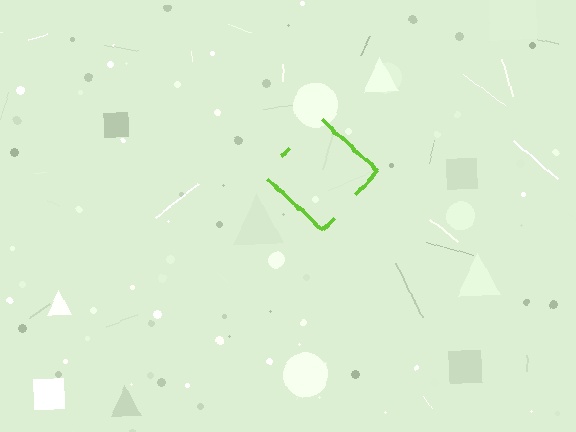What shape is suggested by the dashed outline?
The dashed outline suggests a diamond.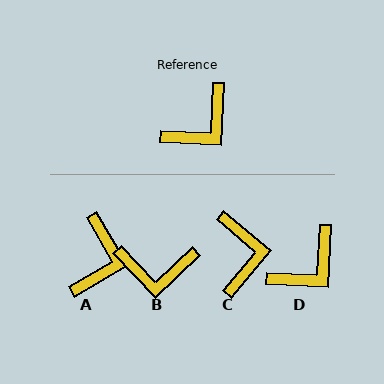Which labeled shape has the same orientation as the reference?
D.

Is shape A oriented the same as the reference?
No, it is off by about 33 degrees.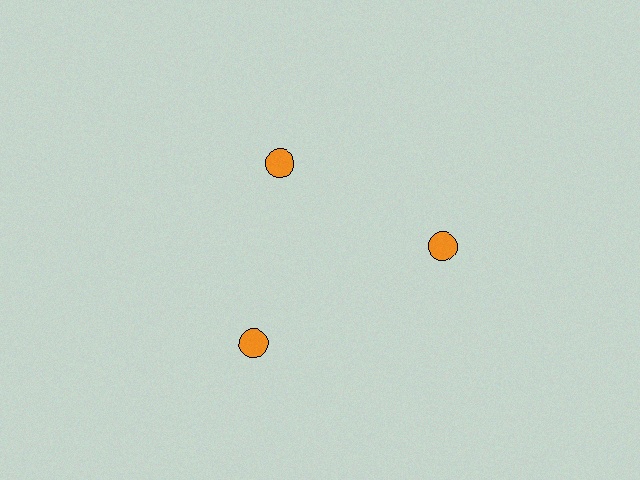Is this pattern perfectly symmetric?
No. The 3 orange circles are arranged in a ring, but one element near the 11 o'clock position is pulled inward toward the center, breaking the 3-fold rotational symmetry.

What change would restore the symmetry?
The symmetry would be restored by moving it outward, back onto the ring so that all 3 circles sit at equal angles and equal distance from the center.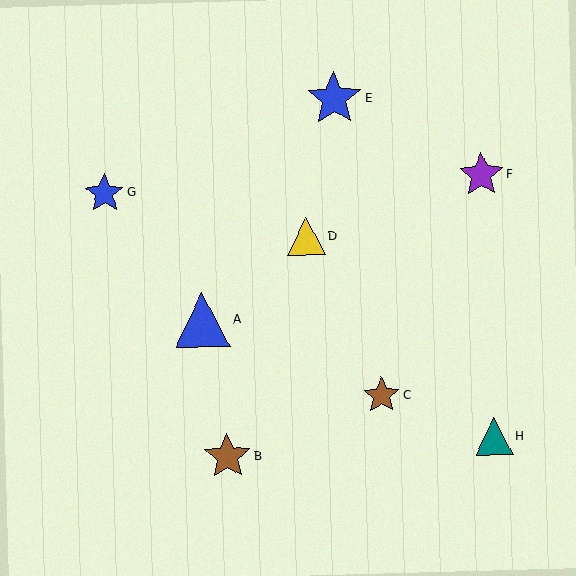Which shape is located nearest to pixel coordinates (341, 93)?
The blue star (labeled E) at (334, 99) is nearest to that location.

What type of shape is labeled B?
Shape B is a brown star.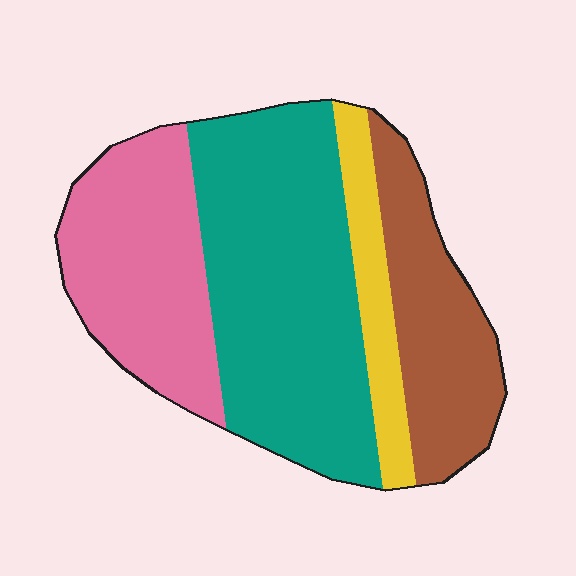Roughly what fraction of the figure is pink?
Pink takes up between a sixth and a third of the figure.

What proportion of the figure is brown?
Brown takes up about one fifth (1/5) of the figure.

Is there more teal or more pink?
Teal.